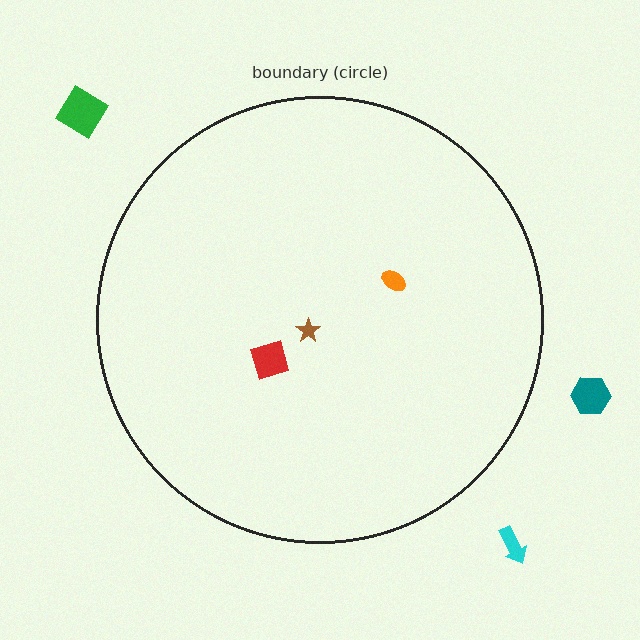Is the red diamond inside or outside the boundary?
Inside.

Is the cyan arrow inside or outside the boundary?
Outside.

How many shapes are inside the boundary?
3 inside, 3 outside.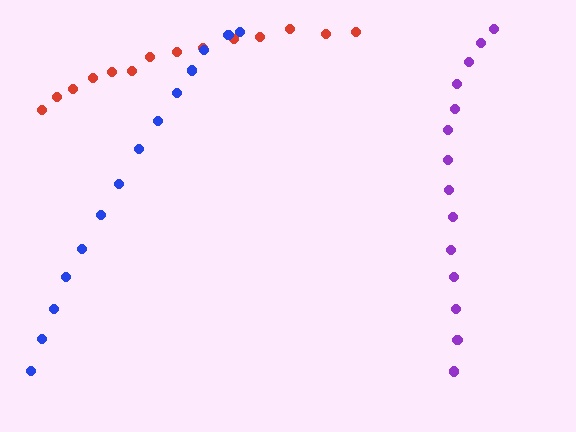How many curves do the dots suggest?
There are 3 distinct paths.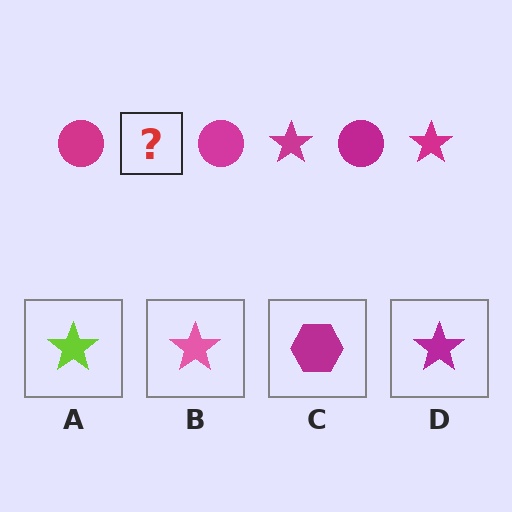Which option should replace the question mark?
Option D.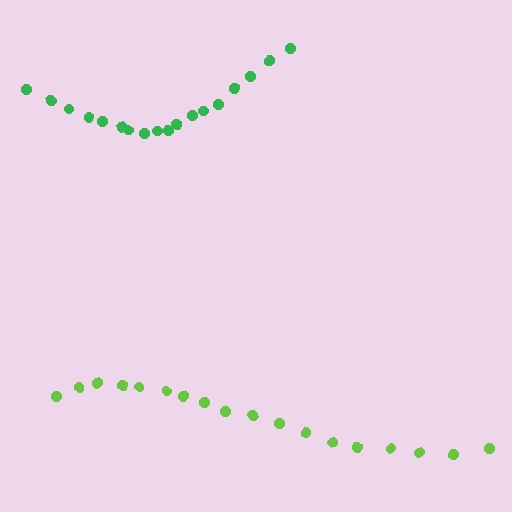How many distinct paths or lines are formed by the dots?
There are 2 distinct paths.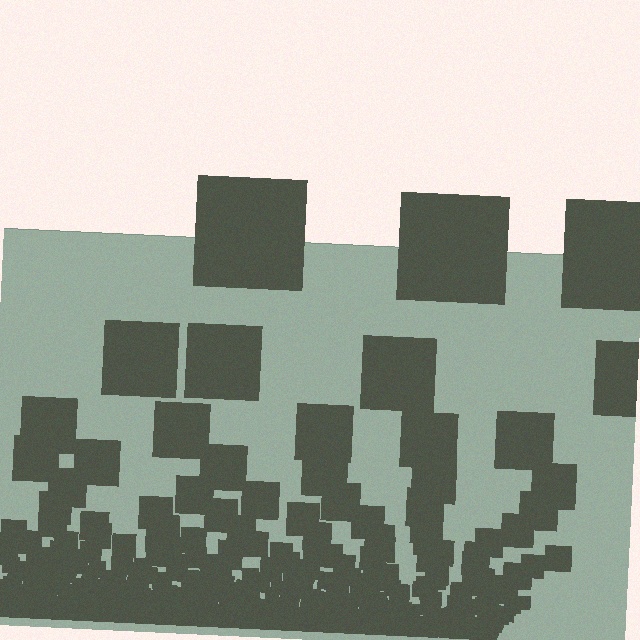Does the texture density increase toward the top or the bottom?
Density increases toward the bottom.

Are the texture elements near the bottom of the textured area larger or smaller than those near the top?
Smaller. The gradient is inverted — elements near the bottom are smaller and denser.